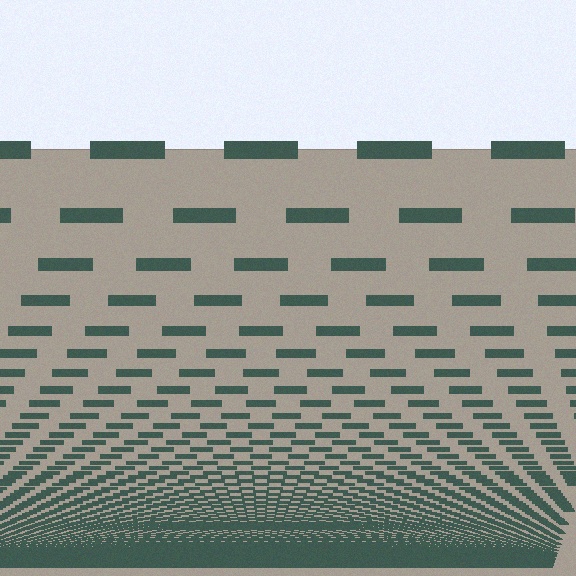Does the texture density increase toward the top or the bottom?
Density increases toward the bottom.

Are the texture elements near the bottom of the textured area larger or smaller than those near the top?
Smaller. The gradient is inverted — elements near the bottom are smaller and denser.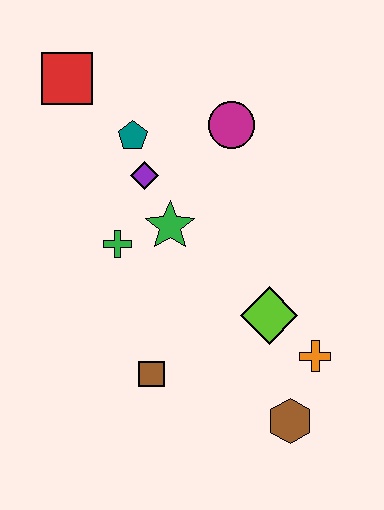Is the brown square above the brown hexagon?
Yes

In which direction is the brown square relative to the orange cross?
The brown square is to the left of the orange cross.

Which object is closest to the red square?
The teal pentagon is closest to the red square.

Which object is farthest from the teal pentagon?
The brown hexagon is farthest from the teal pentagon.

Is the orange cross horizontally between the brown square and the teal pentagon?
No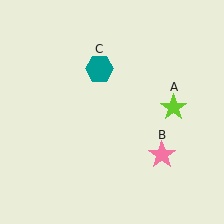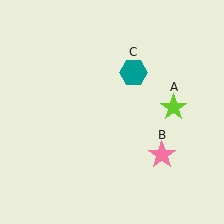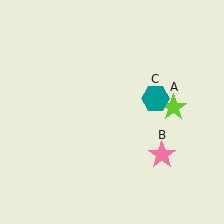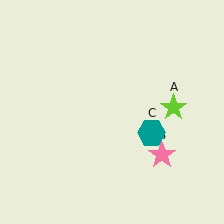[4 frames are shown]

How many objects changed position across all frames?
1 object changed position: teal hexagon (object C).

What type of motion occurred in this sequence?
The teal hexagon (object C) rotated clockwise around the center of the scene.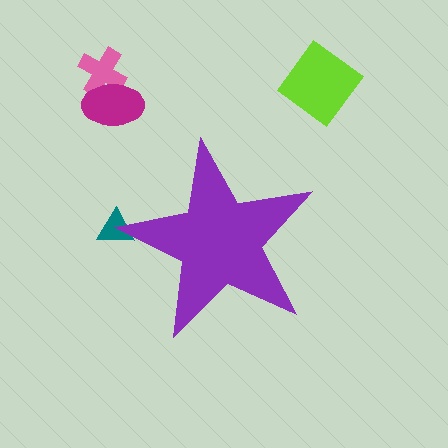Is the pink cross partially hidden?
No, the pink cross is fully visible.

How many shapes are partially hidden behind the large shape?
1 shape is partially hidden.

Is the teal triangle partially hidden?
Yes, the teal triangle is partially hidden behind the purple star.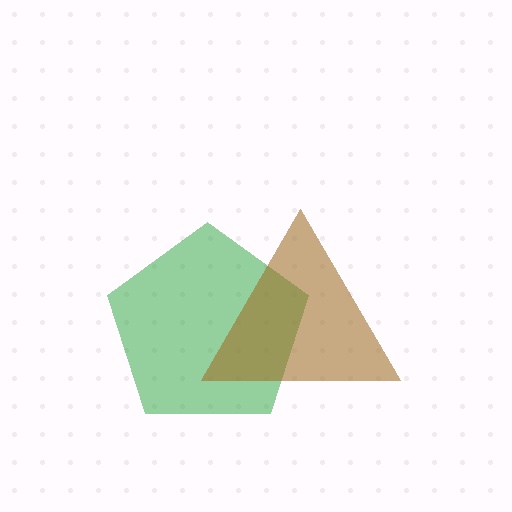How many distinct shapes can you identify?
There are 2 distinct shapes: a green pentagon, a brown triangle.